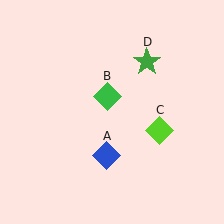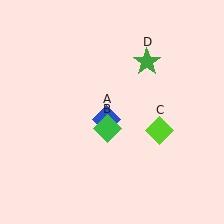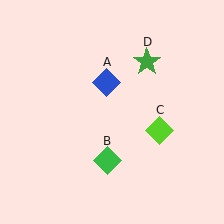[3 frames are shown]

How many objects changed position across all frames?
2 objects changed position: blue diamond (object A), green diamond (object B).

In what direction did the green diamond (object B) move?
The green diamond (object B) moved down.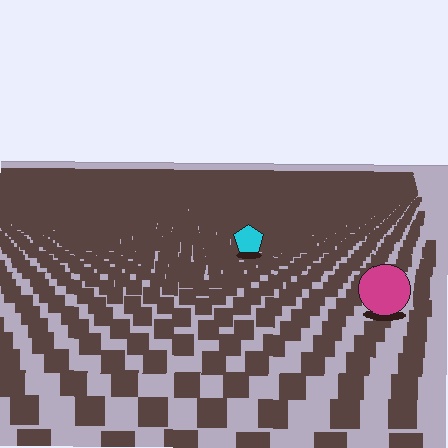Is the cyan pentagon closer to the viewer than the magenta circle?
No. The magenta circle is closer — you can tell from the texture gradient: the ground texture is coarser near it.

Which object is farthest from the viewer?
The cyan pentagon is farthest from the viewer. It appears smaller and the ground texture around it is denser.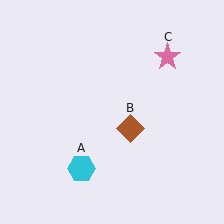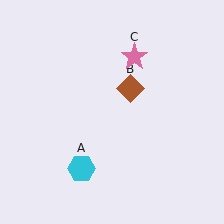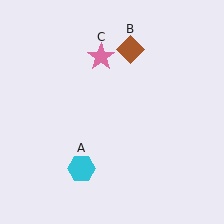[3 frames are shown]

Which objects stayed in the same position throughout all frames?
Cyan hexagon (object A) remained stationary.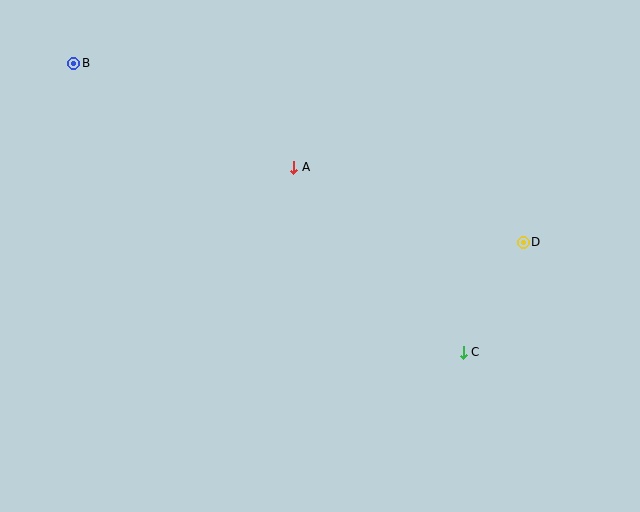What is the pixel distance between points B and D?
The distance between B and D is 484 pixels.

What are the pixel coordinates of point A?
Point A is at (294, 167).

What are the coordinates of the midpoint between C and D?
The midpoint between C and D is at (493, 297).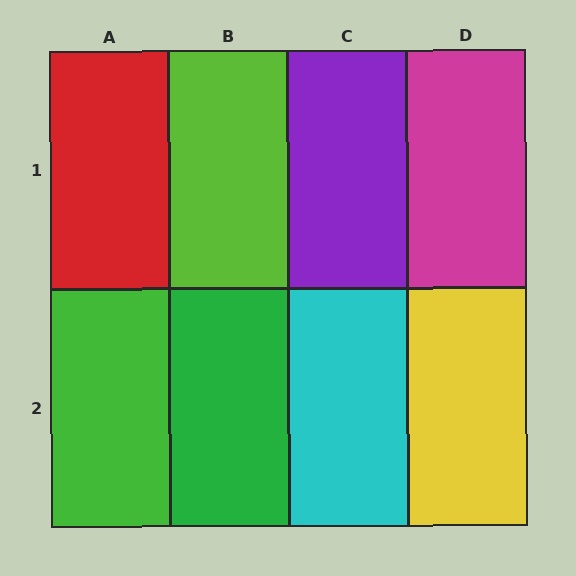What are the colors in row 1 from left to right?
Red, lime, purple, magenta.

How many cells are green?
2 cells are green.